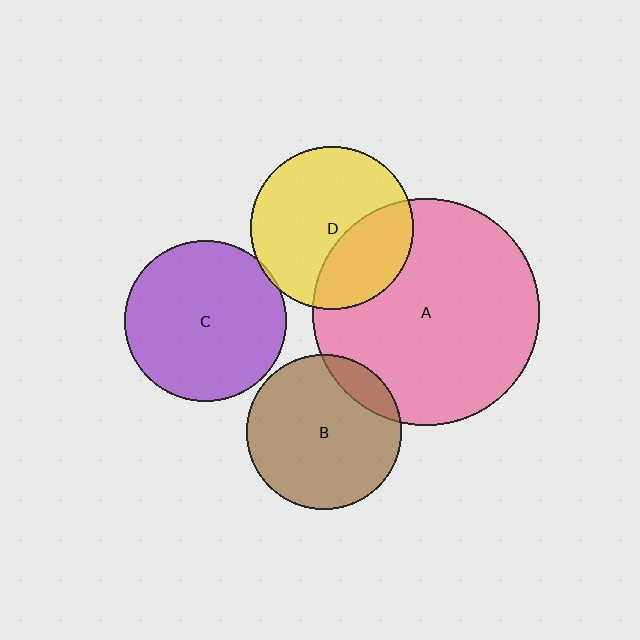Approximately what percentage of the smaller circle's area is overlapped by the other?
Approximately 5%.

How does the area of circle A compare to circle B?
Approximately 2.1 times.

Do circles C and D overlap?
Yes.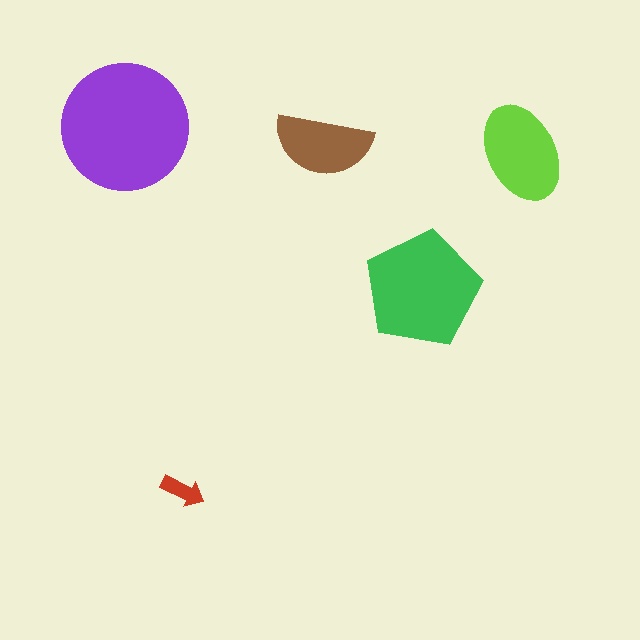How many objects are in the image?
There are 5 objects in the image.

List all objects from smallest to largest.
The red arrow, the brown semicircle, the lime ellipse, the green pentagon, the purple circle.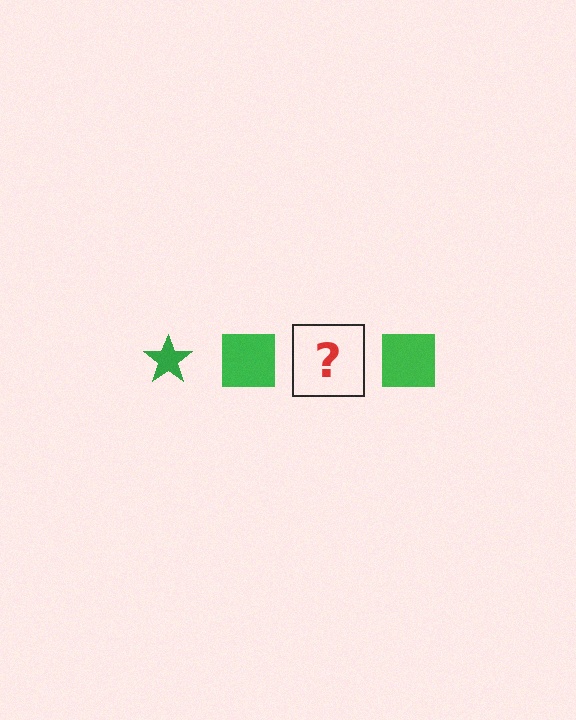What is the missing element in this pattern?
The missing element is a green star.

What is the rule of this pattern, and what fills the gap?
The rule is that the pattern cycles through star, square shapes in green. The gap should be filled with a green star.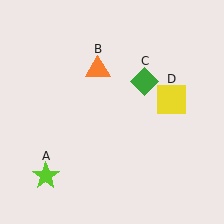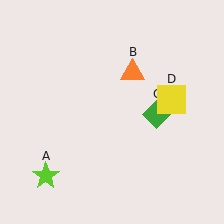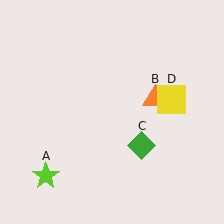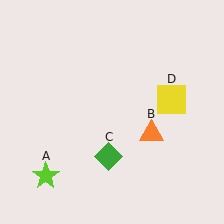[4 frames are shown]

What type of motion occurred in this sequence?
The orange triangle (object B), green diamond (object C) rotated clockwise around the center of the scene.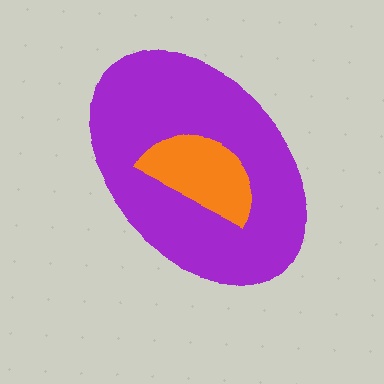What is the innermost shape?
The orange semicircle.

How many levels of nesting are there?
2.